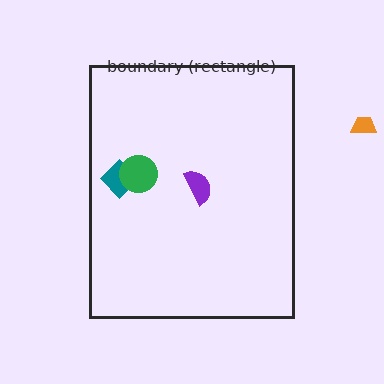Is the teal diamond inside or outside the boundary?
Inside.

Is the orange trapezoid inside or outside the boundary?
Outside.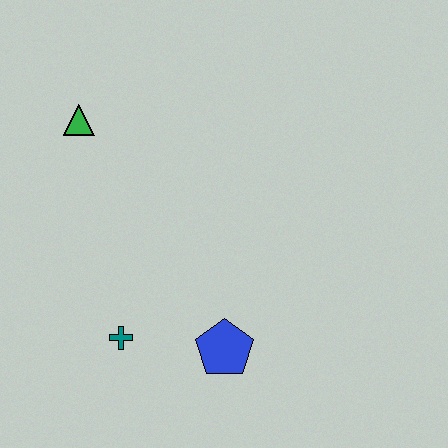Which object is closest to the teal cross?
The blue pentagon is closest to the teal cross.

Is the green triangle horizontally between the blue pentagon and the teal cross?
No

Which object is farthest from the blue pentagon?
The green triangle is farthest from the blue pentagon.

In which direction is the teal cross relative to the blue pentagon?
The teal cross is to the left of the blue pentagon.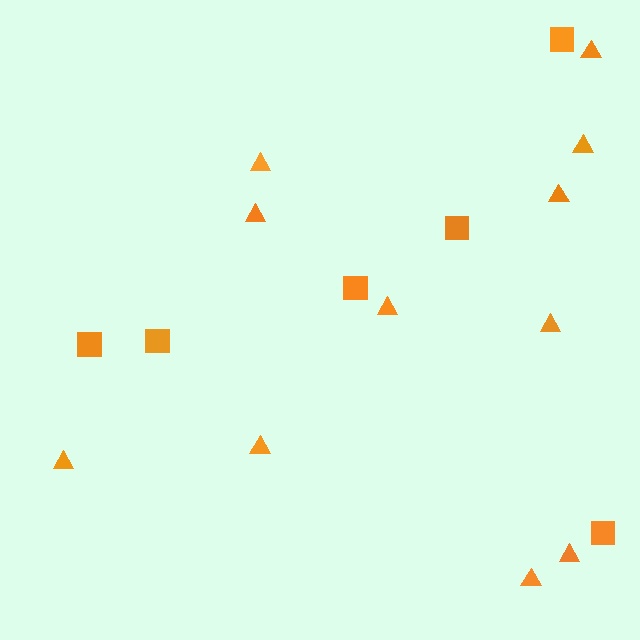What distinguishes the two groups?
There are 2 groups: one group of triangles (11) and one group of squares (6).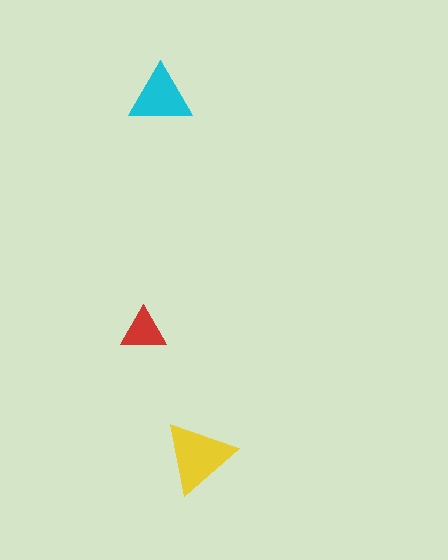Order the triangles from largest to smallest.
the yellow one, the cyan one, the red one.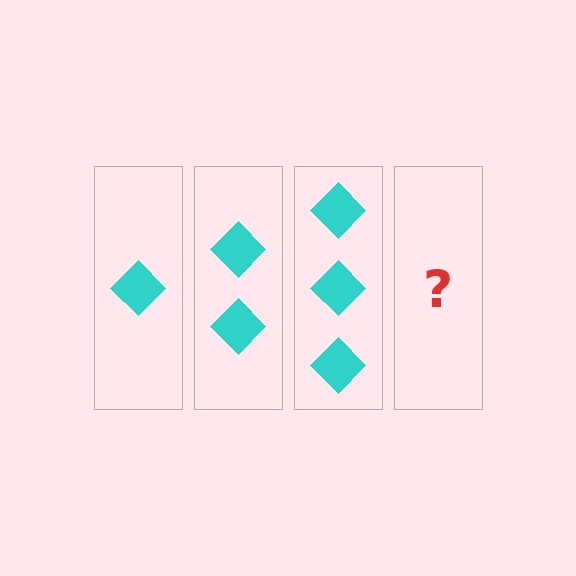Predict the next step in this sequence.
The next step is 4 diamonds.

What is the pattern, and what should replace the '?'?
The pattern is that each step adds one more diamond. The '?' should be 4 diamonds.